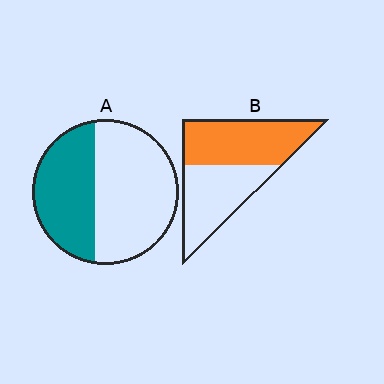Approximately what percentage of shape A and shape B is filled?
A is approximately 40% and B is approximately 55%.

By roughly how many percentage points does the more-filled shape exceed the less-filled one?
By roughly 10 percentage points (B over A).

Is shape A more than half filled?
No.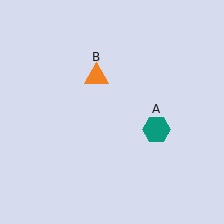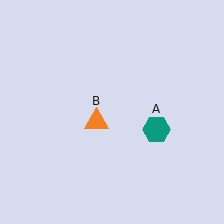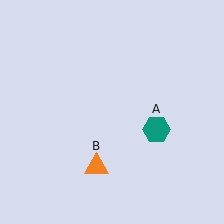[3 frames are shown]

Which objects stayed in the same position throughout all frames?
Teal hexagon (object A) remained stationary.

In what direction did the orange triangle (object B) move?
The orange triangle (object B) moved down.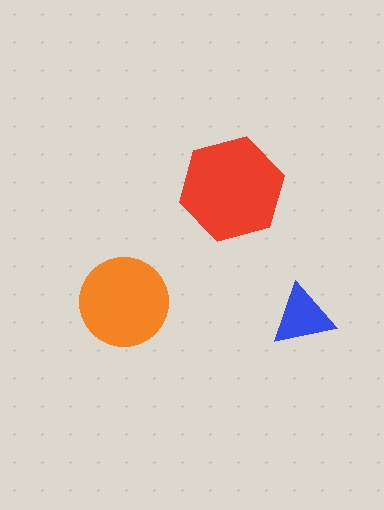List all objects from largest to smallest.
The red hexagon, the orange circle, the blue triangle.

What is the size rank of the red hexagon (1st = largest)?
1st.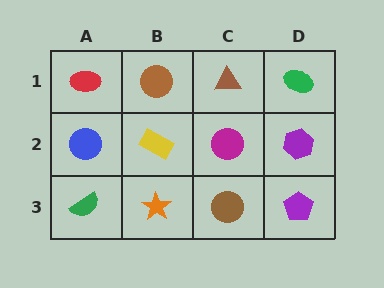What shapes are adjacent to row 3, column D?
A purple hexagon (row 2, column D), a brown circle (row 3, column C).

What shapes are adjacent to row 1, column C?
A magenta circle (row 2, column C), a brown circle (row 1, column B), a green ellipse (row 1, column D).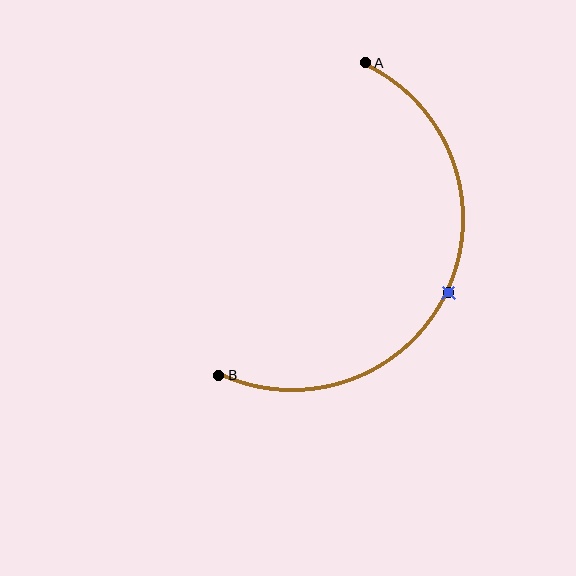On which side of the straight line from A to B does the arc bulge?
The arc bulges to the right of the straight line connecting A and B.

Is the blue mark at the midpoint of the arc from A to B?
Yes. The blue mark lies on the arc at equal arc-length from both A and B — it is the arc midpoint.